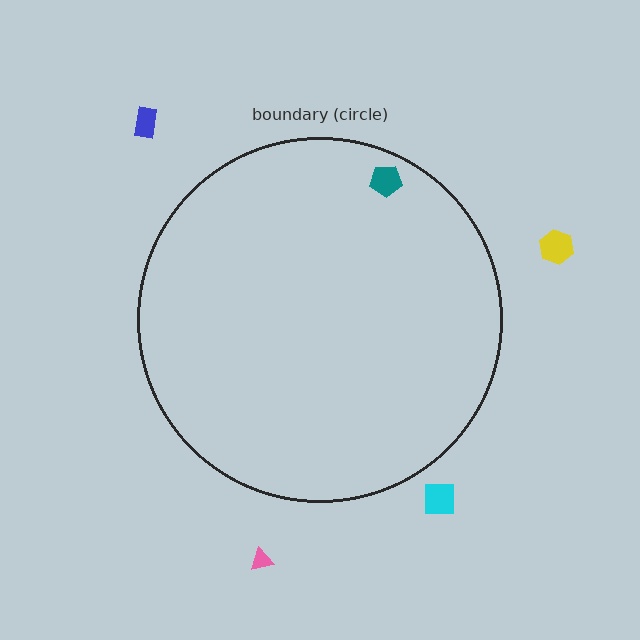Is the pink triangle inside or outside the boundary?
Outside.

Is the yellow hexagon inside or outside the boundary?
Outside.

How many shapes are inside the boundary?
1 inside, 4 outside.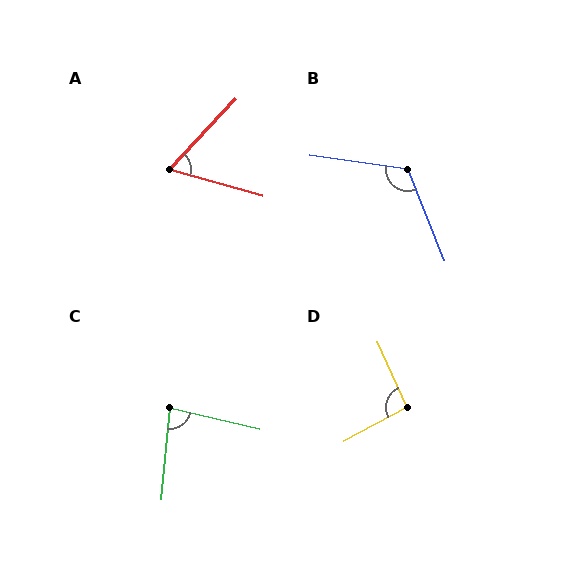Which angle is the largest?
B, at approximately 120 degrees.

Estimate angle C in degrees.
Approximately 82 degrees.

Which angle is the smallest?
A, at approximately 62 degrees.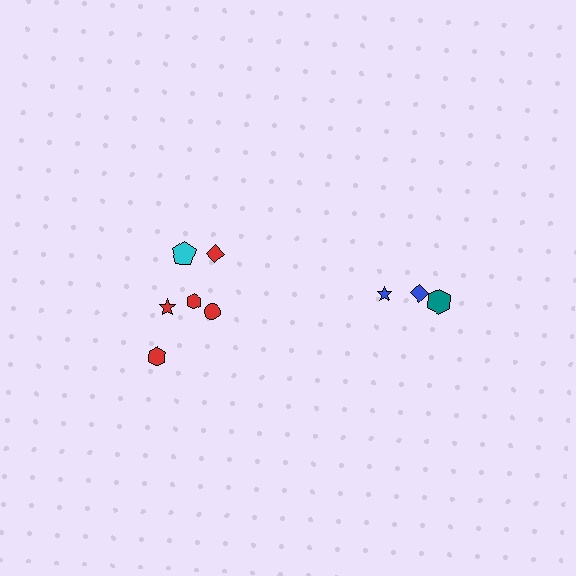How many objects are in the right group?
There are 3 objects.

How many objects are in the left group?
There are 6 objects.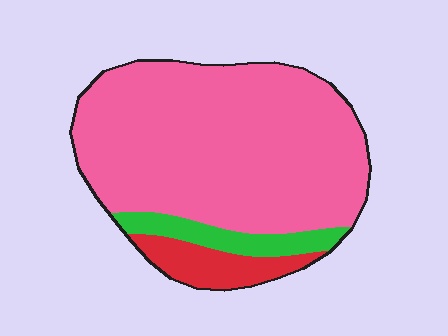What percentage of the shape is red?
Red takes up less than a quarter of the shape.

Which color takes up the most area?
Pink, at roughly 80%.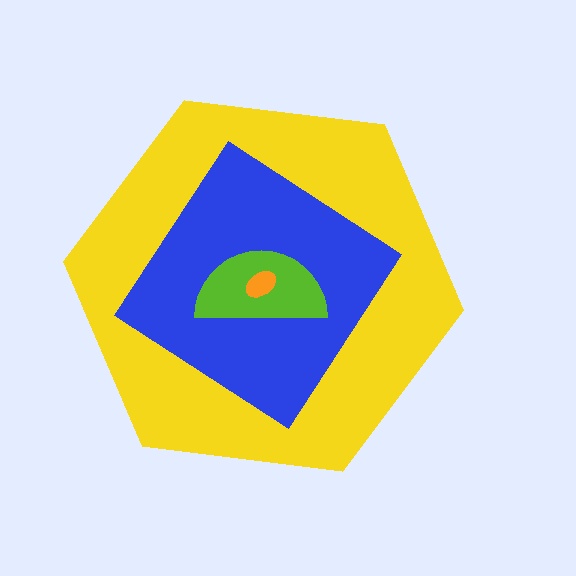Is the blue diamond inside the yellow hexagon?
Yes.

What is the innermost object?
The orange ellipse.